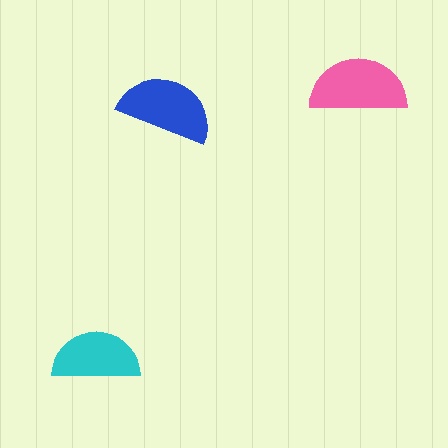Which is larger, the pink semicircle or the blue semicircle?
The pink one.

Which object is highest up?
The pink semicircle is topmost.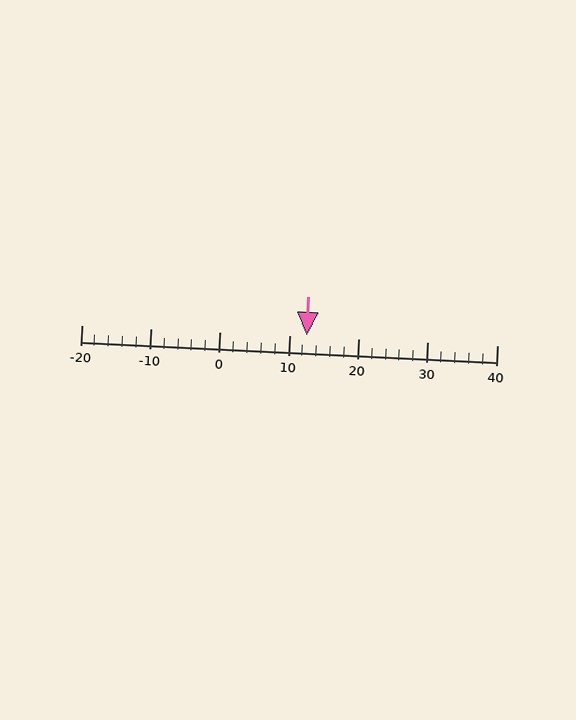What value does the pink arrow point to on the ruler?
The pink arrow points to approximately 12.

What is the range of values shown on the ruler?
The ruler shows values from -20 to 40.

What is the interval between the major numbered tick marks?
The major tick marks are spaced 10 units apart.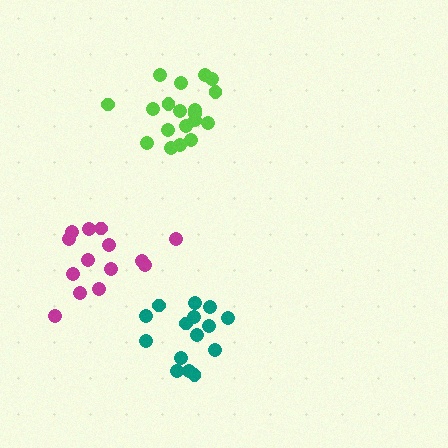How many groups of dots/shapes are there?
There are 3 groups.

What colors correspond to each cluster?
The clusters are colored: teal, magenta, lime.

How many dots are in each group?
Group 1: 15 dots, Group 2: 14 dots, Group 3: 19 dots (48 total).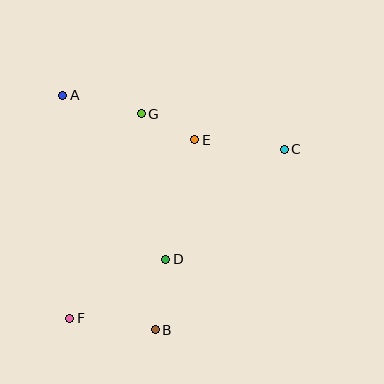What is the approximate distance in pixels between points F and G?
The distance between F and G is approximately 217 pixels.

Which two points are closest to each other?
Points E and G are closest to each other.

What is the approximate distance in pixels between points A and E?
The distance between A and E is approximately 139 pixels.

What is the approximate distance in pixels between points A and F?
The distance between A and F is approximately 223 pixels.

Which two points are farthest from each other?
Points C and F are farthest from each other.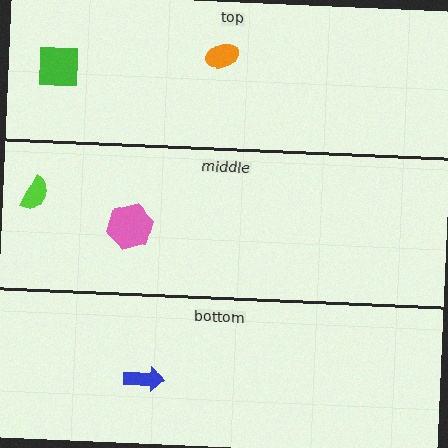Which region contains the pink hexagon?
The middle region.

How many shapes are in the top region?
2.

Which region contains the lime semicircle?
The middle region.